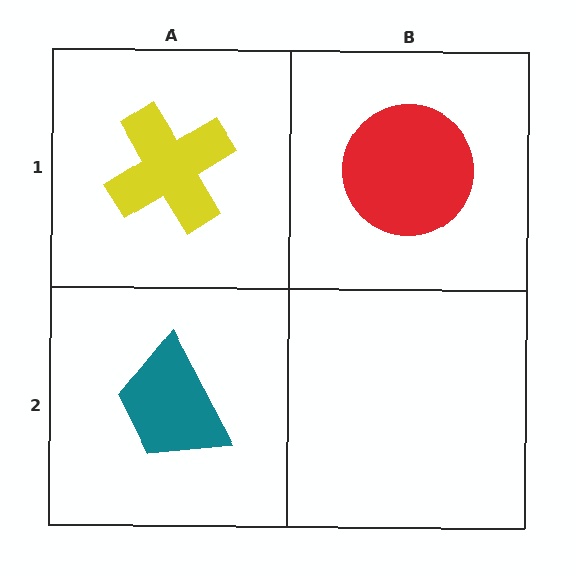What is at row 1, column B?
A red circle.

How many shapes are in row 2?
1 shape.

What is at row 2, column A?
A teal trapezoid.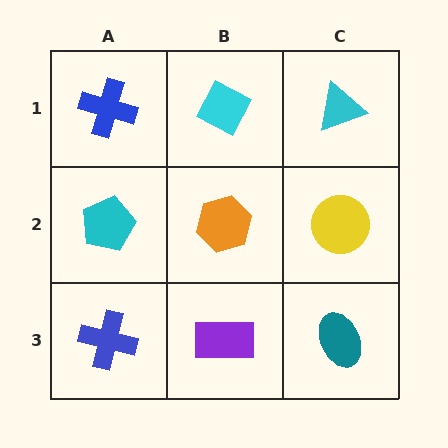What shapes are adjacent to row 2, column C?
A cyan triangle (row 1, column C), a teal ellipse (row 3, column C), an orange hexagon (row 2, column B).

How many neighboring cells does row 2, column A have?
3.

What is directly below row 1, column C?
A yellow circle.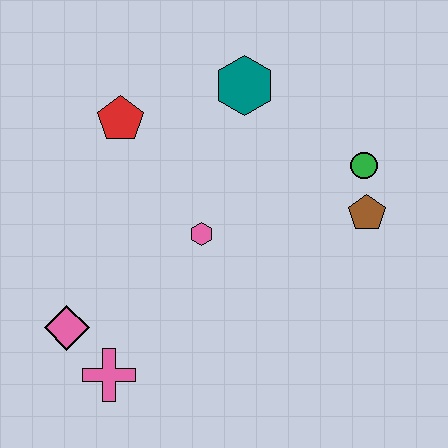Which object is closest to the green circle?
The brown pentagon is closest to the green circle.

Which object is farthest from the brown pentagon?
The pink diamond is farthest from the brown pentagon.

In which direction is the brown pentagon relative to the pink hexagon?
The brown pentagon is to the right of the pink hexagon.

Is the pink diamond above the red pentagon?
No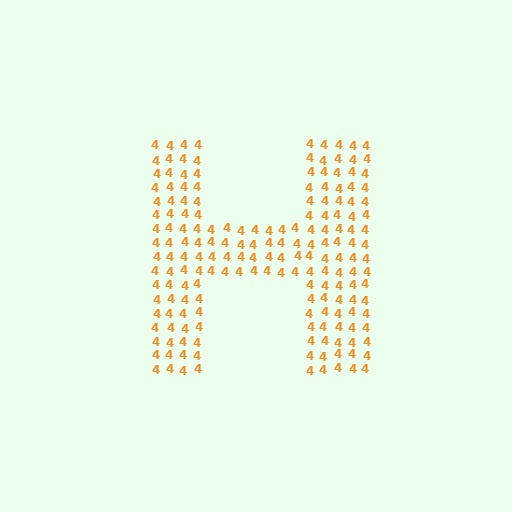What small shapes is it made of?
It is made of small digit 4's.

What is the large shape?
The large shape is the letter H.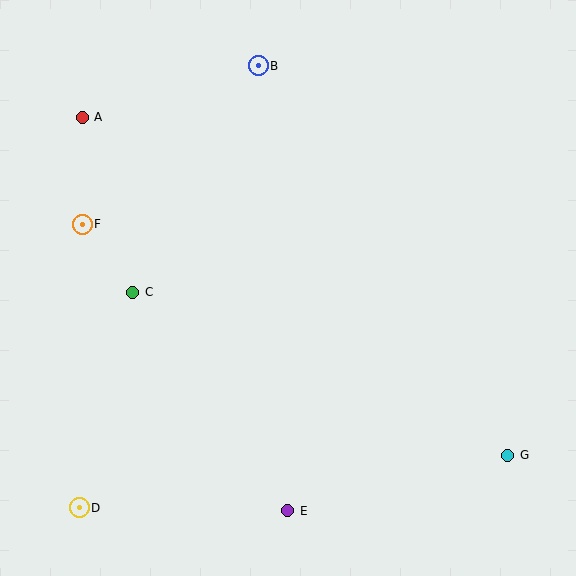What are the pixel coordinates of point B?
Point B is at (258, 66).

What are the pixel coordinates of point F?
Point F is at (82, 224).